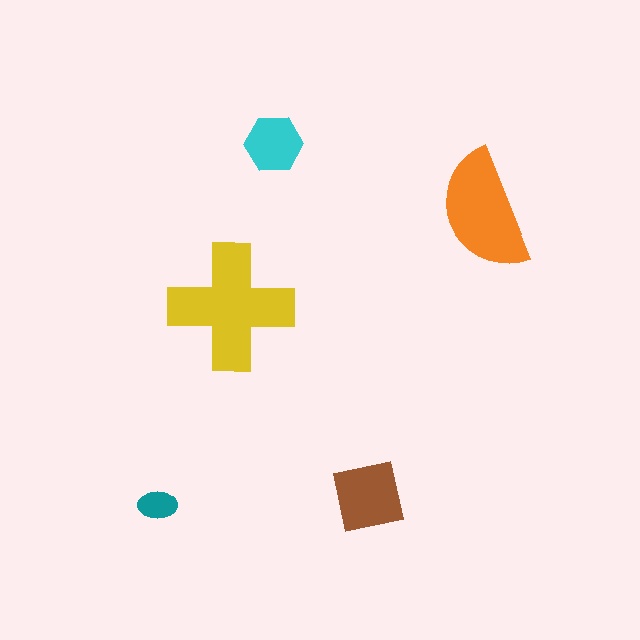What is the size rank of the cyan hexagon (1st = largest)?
4th.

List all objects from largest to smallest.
The yellow cross, the orange semicircle, the brown square, the cyan hexagon, the teal ellipse.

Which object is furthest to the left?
The teal ellipse is leftmost.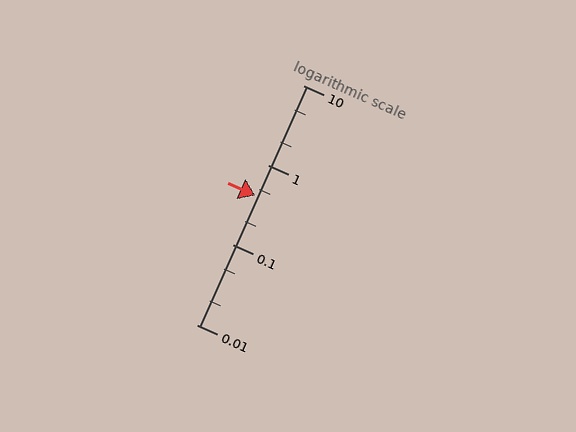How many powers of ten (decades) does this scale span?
The scale spans 3 decades, from 0.01 to 10.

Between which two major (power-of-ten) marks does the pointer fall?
The pointer is between 0.1 and 1.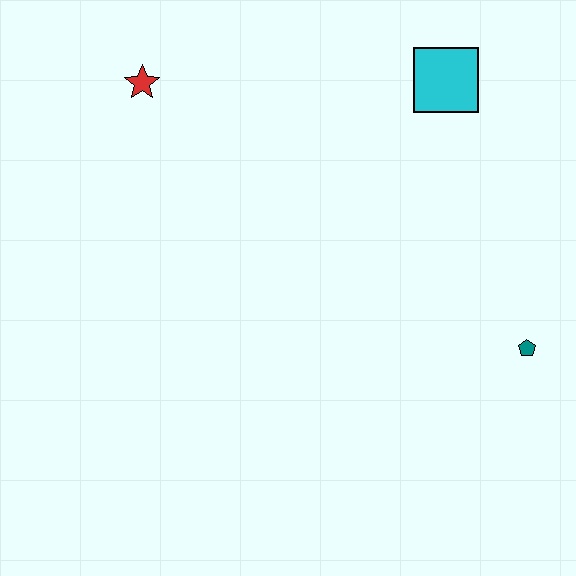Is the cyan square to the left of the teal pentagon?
Yes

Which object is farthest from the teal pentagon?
The red star is farthest from the teal pentagon.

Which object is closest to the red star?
The cyan square is closest to the red star.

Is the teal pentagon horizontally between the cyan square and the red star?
No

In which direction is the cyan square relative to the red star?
The cyan square is to the right of the red star.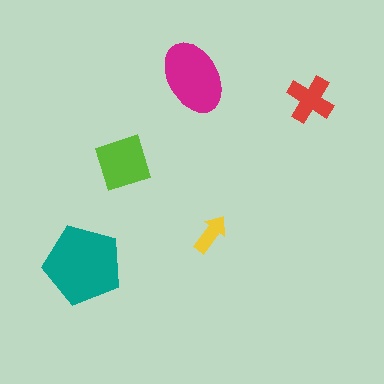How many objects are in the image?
There are 5 objects in the image.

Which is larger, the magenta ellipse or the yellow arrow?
The magenta ellipse.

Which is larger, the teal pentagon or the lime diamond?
The teal pentagon.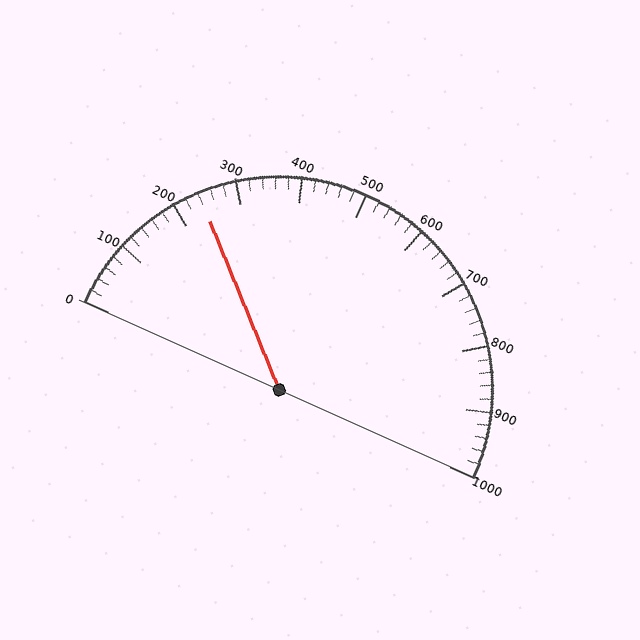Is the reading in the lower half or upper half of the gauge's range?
The reading is in the lower half of the range (0 to 1000).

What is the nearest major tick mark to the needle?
The nearest major tick mark is 200.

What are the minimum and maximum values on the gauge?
The gauge ranges from 0 to 1000.